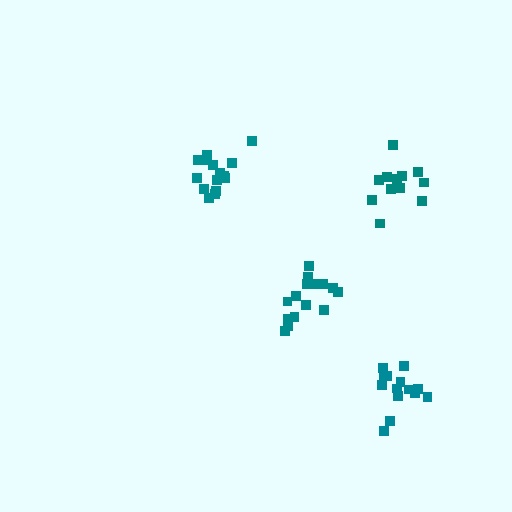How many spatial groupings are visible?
There are 4 spatial groupings.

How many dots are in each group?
Group 1: 15 dots, Group 2: 14 dots, Group 3: 15 dots, Group 4: 13 dots (57 total).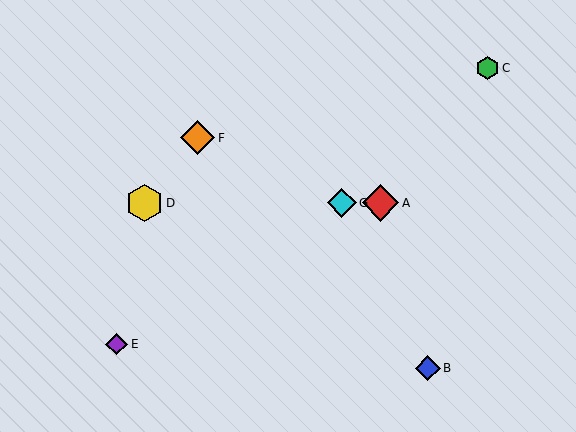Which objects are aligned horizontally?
Objects A, D, G are aligned horizontally.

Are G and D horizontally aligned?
Yes, both are at y≈203.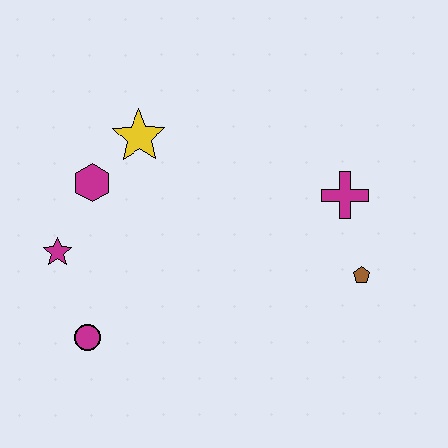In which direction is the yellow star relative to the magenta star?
The yellow star is above the magenta star.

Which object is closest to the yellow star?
The magenta hexagon is closest to the yellow star.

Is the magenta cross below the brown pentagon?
No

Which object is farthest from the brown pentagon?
The magenta star is farthest from the brown pentagon.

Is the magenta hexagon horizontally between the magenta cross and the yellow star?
No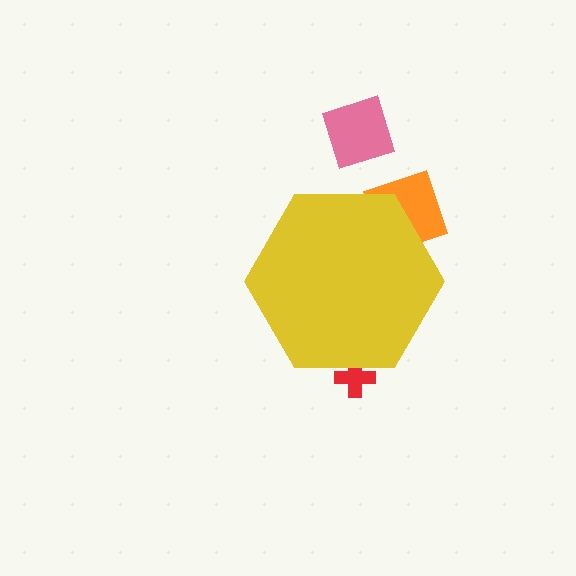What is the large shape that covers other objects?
A yellow hexagon.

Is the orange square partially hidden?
Yes, the orange square is partially hidden behind the yellow hexagon.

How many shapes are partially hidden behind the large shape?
2 shapes are partially hidden.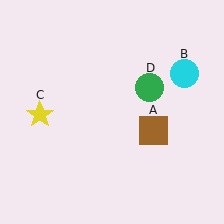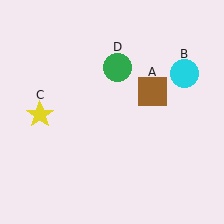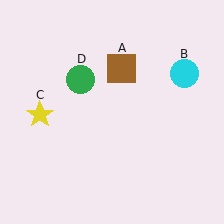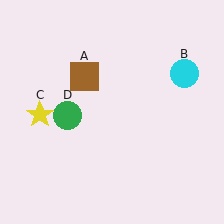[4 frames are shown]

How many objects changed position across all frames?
2 objects changed position: brown square (object A), green circle (object D).